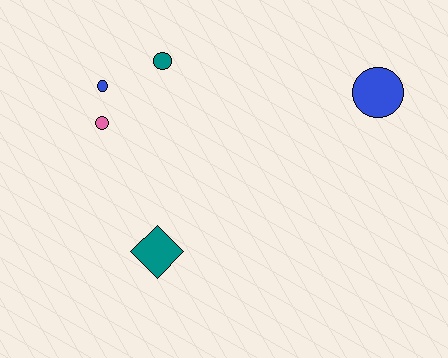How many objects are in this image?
There are 5 objects.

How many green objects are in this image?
There are no green objects.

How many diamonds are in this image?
There is 1 diamond.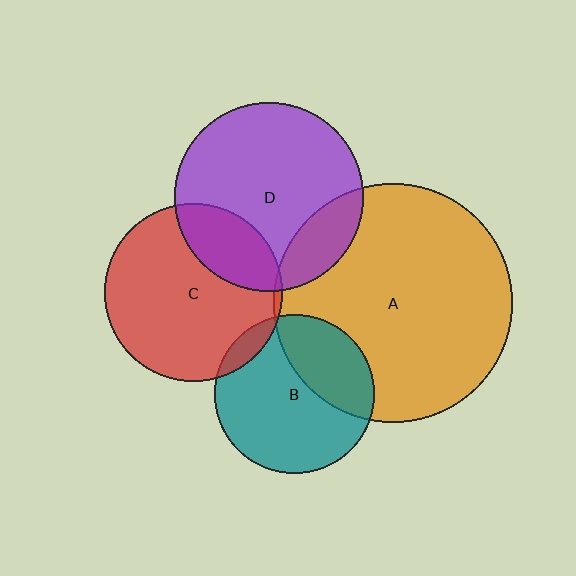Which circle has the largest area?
Circle A (orange).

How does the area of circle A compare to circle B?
Approximately 2.2 times.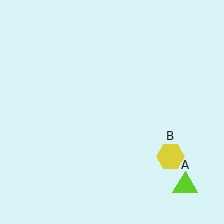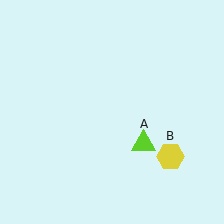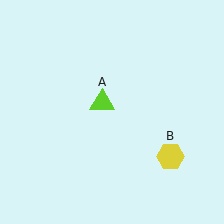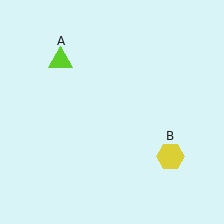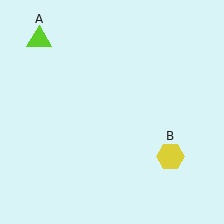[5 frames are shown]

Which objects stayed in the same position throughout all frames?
Yellow hexagon (object B) remained stationary.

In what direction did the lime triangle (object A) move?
The lime triangle (object A) moved up and to the left.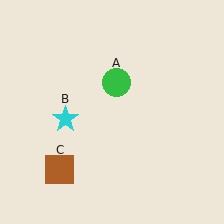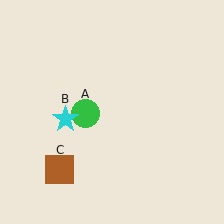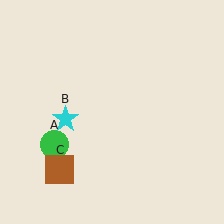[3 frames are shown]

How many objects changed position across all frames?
1 object changed position: green circle (object A).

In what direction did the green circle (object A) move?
The green circle (object A) moved down and to the left.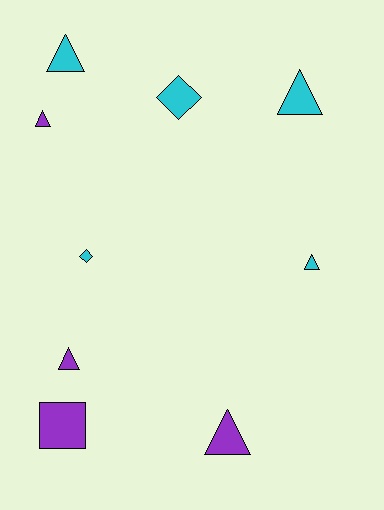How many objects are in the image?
There are 9 objects.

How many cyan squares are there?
There are no cyan squares.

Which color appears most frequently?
Cyan, with 5 objects.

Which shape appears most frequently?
Triangle, with 6 objects.